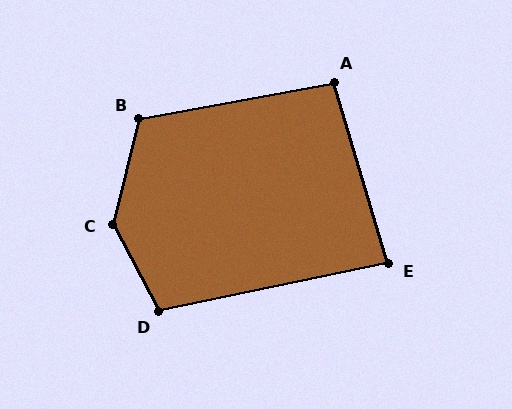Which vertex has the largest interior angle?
C, at approximately 138 degrees.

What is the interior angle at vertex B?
Approximately 115 degrees (obtuse).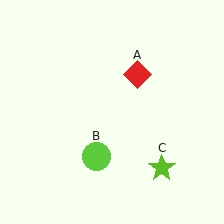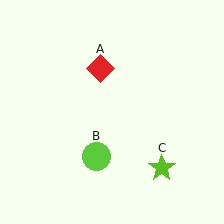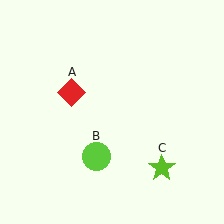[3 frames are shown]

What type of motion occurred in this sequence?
The red diamond (object A) rotated counterclockwise around the center of the scene.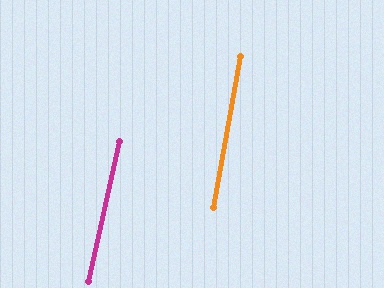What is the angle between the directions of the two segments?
Approximately 2 degrees.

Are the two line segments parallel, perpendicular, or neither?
Parallel — their directions differ by only 1.6°.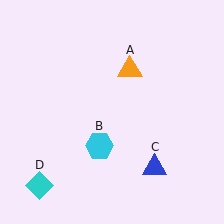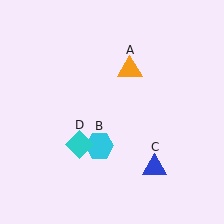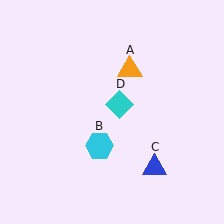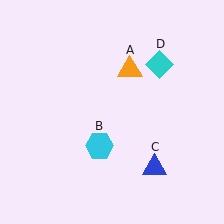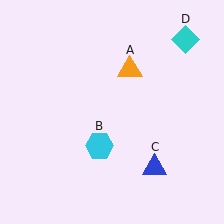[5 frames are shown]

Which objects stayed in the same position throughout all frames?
Orange triangle (object A) and cyan hexagon (object B) and blue triangle (object C) remained stationary.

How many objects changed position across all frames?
1 object changed position: cyan diamond (object D).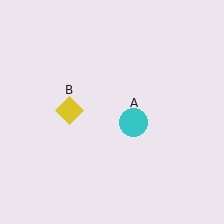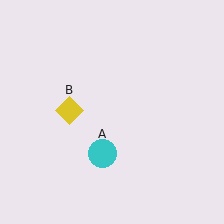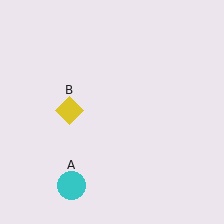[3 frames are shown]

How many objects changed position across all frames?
1 object changed position: cyan circle (object A).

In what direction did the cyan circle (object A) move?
The cyan circle (object A) moved down and to the left.